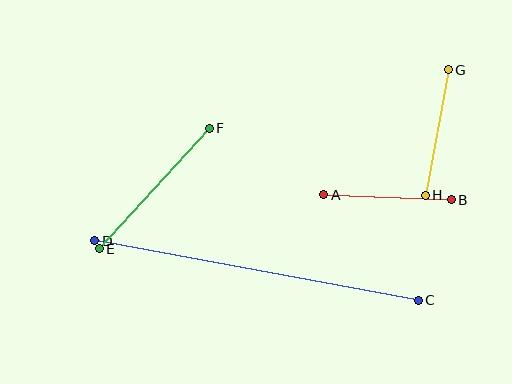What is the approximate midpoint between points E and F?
The midpoint is at approximately (154, 188) pixels.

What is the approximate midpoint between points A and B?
The midpoint is at approximately (387, 197) pixels.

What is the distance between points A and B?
The distance is approximately 128 pixels.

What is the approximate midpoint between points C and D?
The midpoint is at approximately (256, 271) pixels.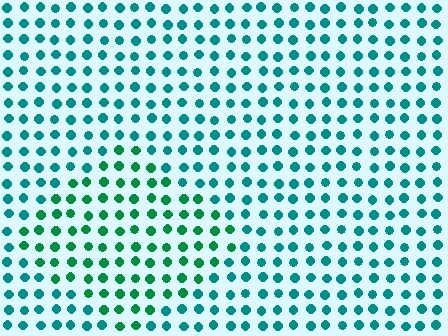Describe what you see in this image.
The image is filled with small teal elements in a uniform arrangement. A diamond-shaped region is visible where the elements are tinted to a slightly different hue, forming a subtle color boundary.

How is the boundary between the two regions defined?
The boundary is defined purely by a slight shift in hue (about 33 degrees). Spacing, size, and orientation are identical on both sides.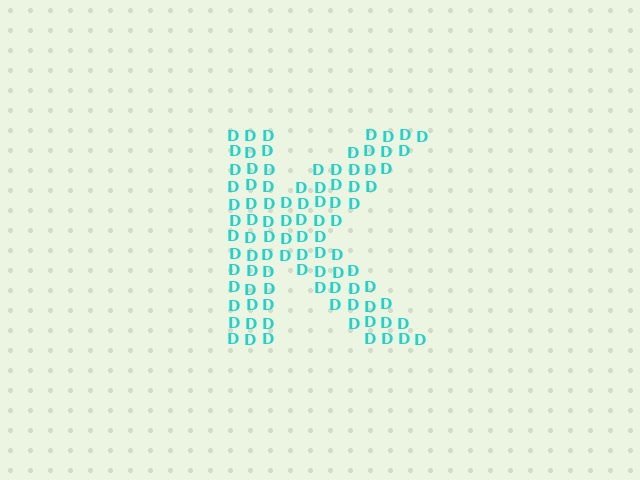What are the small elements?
The small elements are letter D's.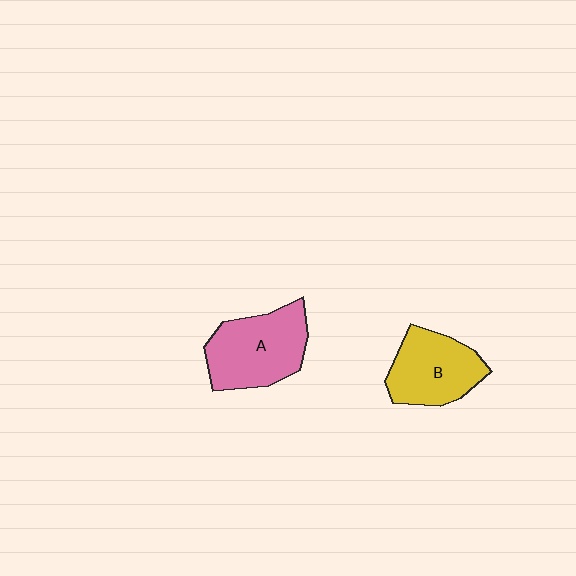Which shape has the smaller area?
Shape B (yellow).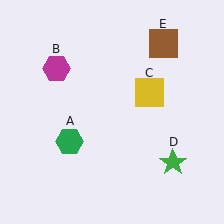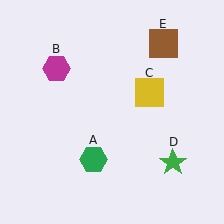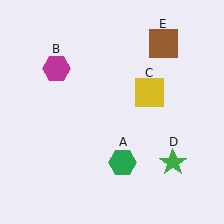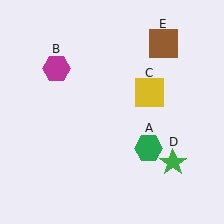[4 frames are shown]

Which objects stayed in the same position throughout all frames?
Magenta hexagon (object B) and yellow square (object C) and green star (object D) and brown square (object E) remained stationary.